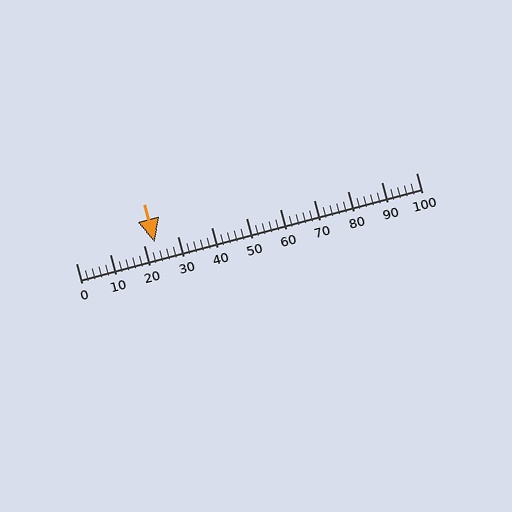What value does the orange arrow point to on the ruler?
The orange arrow points to approximately 23.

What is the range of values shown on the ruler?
The ruler shows values from 0 to 100.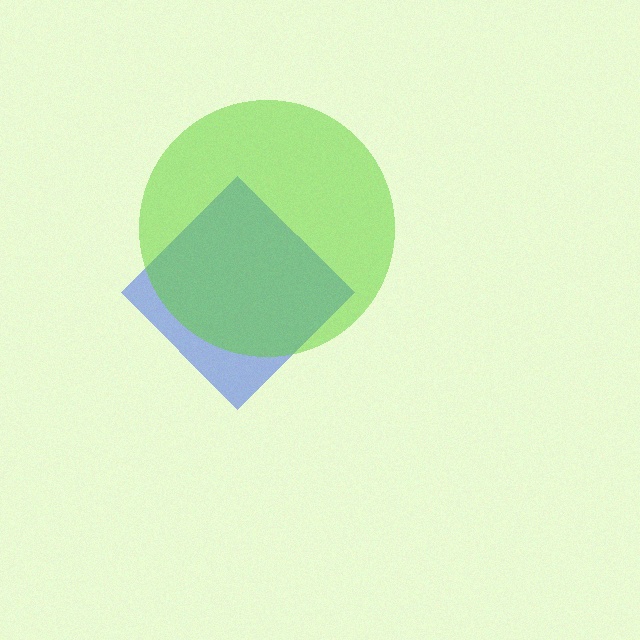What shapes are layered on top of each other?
The layered shapes are: a blue diamond, a lime circle.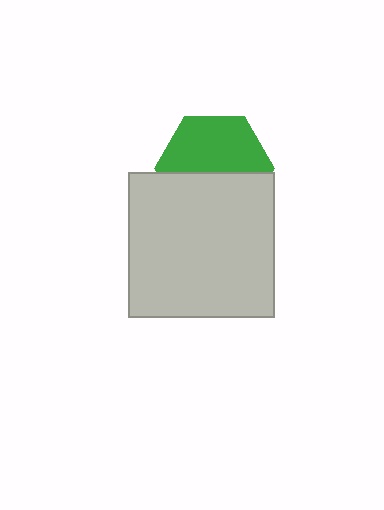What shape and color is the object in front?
The object in front is a light gray square.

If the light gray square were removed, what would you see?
You would see the complete green hexagon.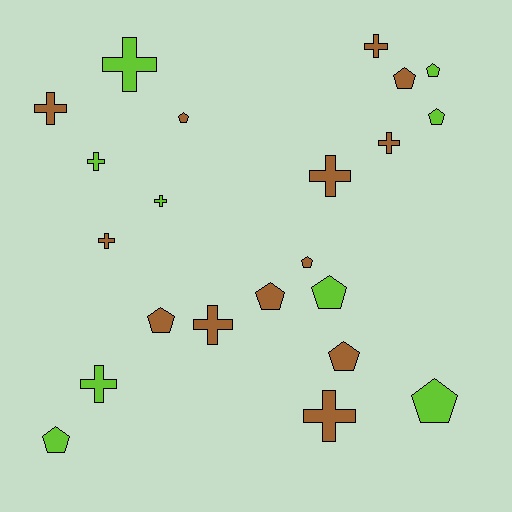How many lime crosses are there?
There are 4 lime crosses.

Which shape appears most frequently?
Pentagon, with 11 objects.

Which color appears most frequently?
Brown, with 13 objects.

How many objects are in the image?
There are 22 objects.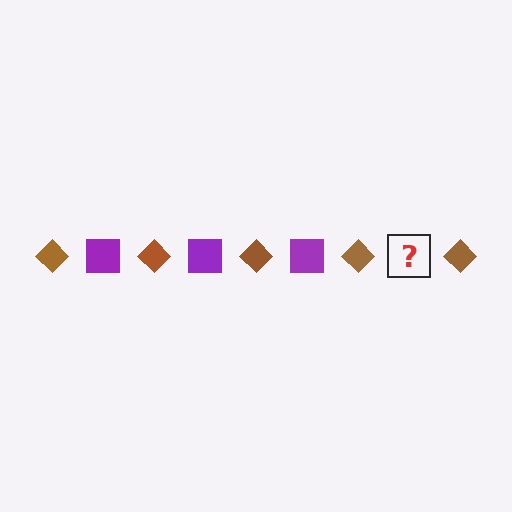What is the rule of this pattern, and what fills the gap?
The rule is that the pattern alternates between brown diamond and purple square. The gap should be filled with a purple square.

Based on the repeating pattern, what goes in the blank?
The blank should be a purple square.